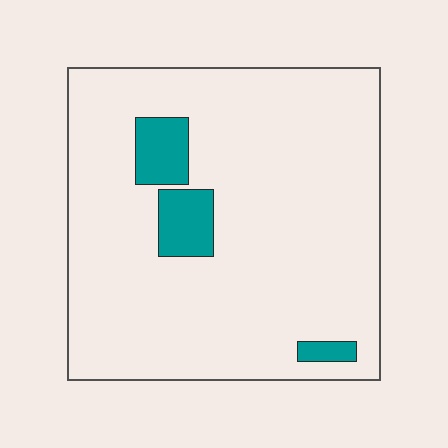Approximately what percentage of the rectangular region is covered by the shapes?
Approximately 10%.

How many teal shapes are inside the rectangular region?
3.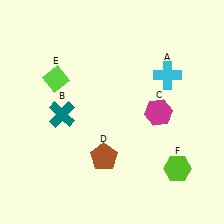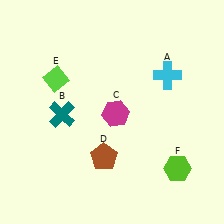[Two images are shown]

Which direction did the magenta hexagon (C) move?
The magenta hexagon (C) moved left.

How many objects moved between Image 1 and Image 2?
1 object moved between the two images.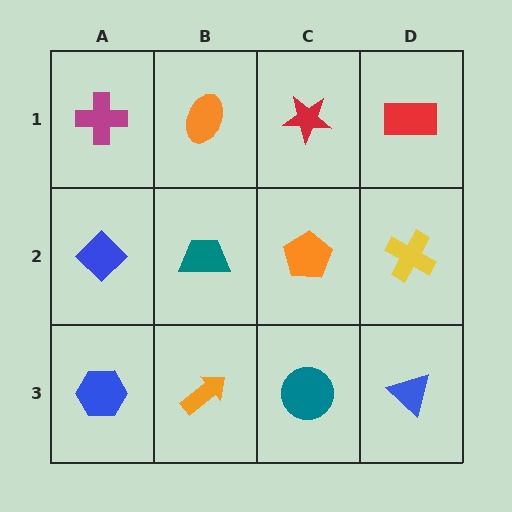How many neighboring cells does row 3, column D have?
2.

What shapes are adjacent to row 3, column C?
An orange pentagon (row 2, column C), an orange arrow (row 3, column B), a blue triangle (row 3, column D).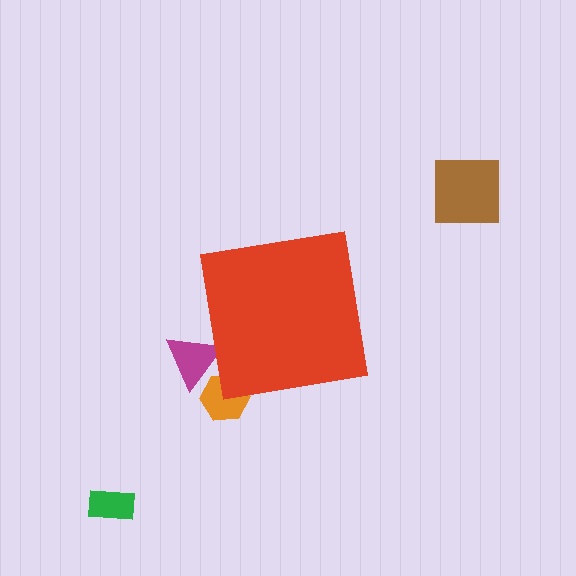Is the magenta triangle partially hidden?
Yes, the magenta triangle is partially hidden behind the red square.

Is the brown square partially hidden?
No, the brown square is fully visible.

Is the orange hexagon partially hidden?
Yes, the orange hexagon is partially hidden behind the red square.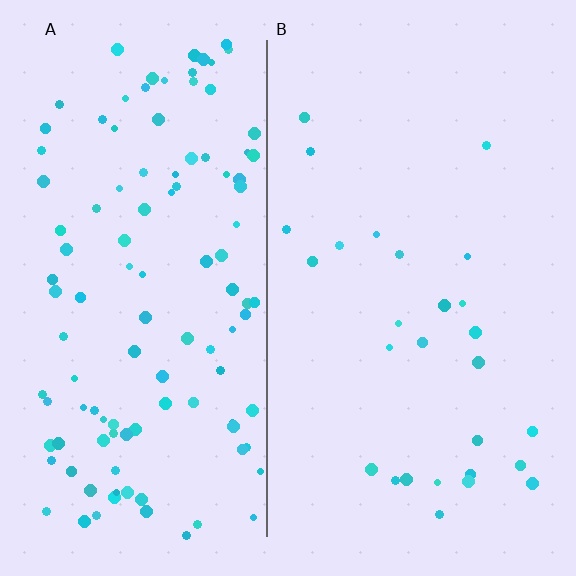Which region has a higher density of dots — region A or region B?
A (the left).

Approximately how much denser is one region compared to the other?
Approximately 4.2× — region A over region B.